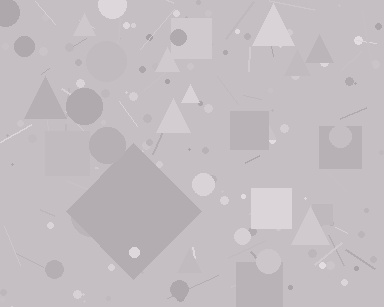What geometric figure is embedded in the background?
A diamond is embedded in the background.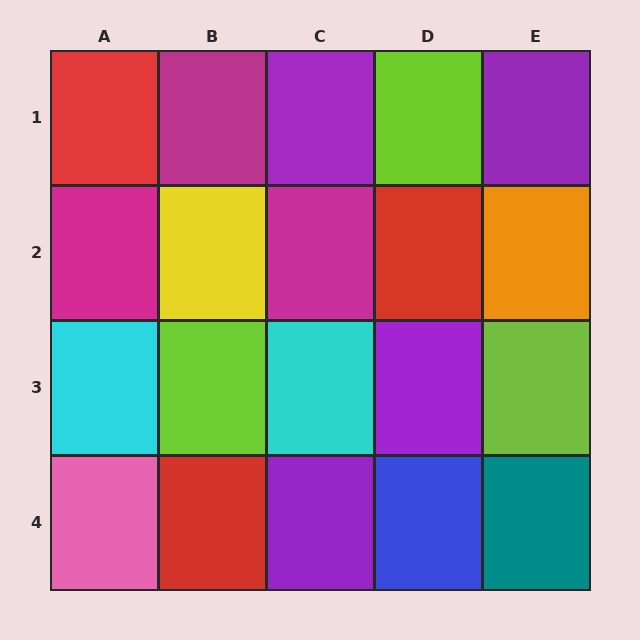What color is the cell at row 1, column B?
Magenta.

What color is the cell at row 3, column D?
Purple.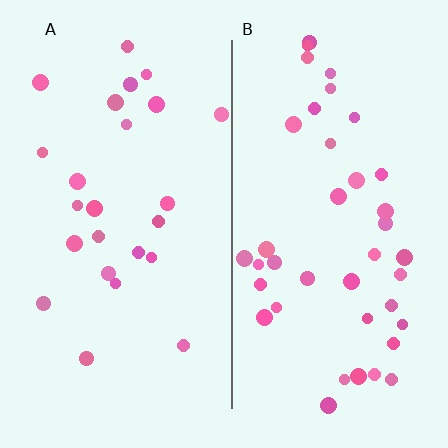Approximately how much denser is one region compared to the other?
Approximately 1.7× — region B over region A.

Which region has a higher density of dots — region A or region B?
B (the right).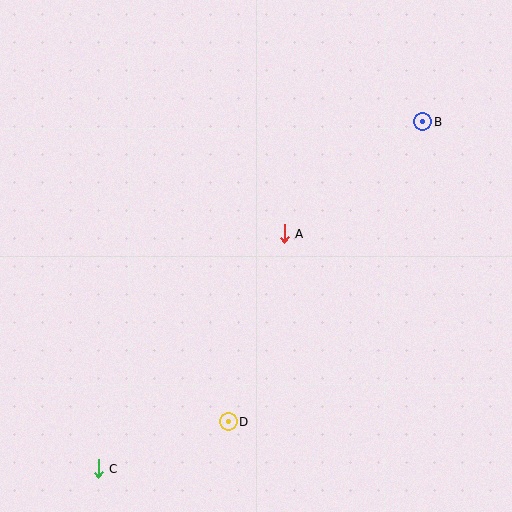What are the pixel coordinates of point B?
Point B is at (423, 122).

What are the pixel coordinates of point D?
Point D is at (228, 422).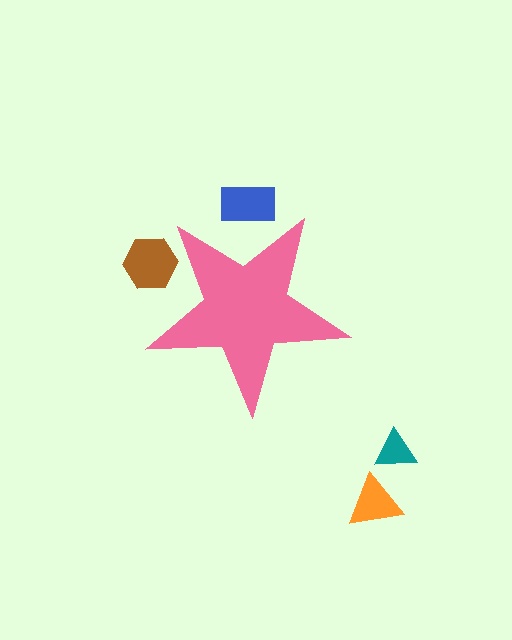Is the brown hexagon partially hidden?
Yes, the brown hexagon is partially hidden behind the pink star.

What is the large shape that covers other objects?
A pink star.